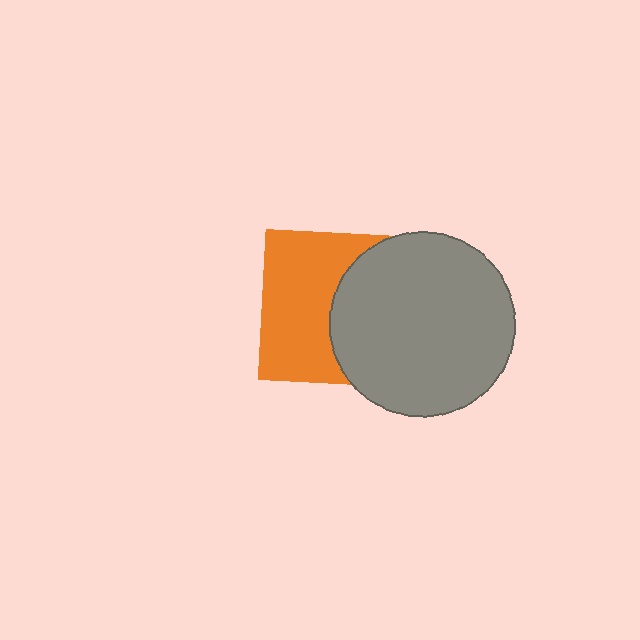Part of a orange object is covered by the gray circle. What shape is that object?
It is a square.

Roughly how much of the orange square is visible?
About half of it is visible (roughly 54%).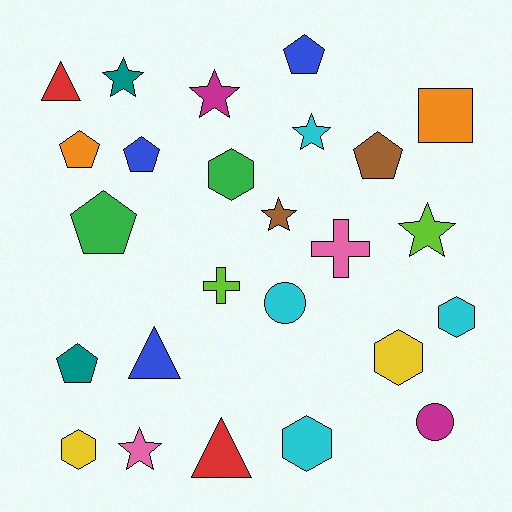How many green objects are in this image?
There are 2 green objects.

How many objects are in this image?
There are 25 objects.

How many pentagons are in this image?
There are 6 pentagons.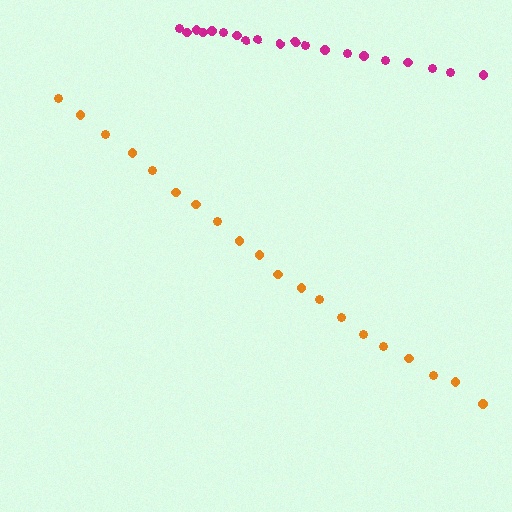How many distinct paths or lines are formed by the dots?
There are 2 distinct paths.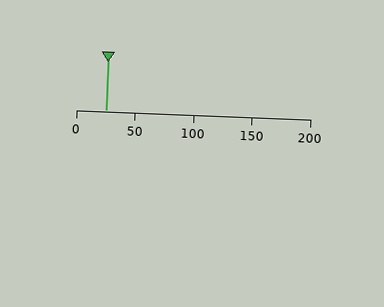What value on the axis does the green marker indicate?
The marker indicates approximately 25.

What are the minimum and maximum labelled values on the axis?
The axis runs from 0 to 200.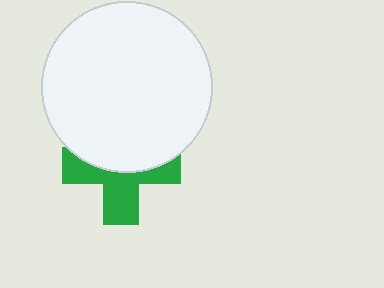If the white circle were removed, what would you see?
You would see the complete green cross.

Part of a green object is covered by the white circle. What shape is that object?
It is a cross.